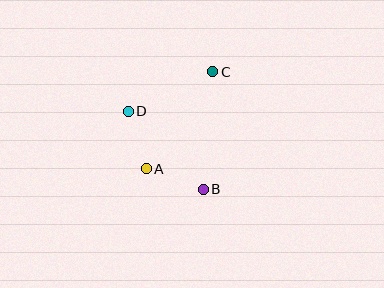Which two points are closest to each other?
Points A and D are closest to each other.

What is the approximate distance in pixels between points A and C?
The distance between A and C is approximately 118 pixels.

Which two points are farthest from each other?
Points B and C are farthest from each other.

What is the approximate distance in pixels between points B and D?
The distance between B and D is approximately 108 pixels.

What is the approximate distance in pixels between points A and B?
The distance between A and B is approximately 61 pixels.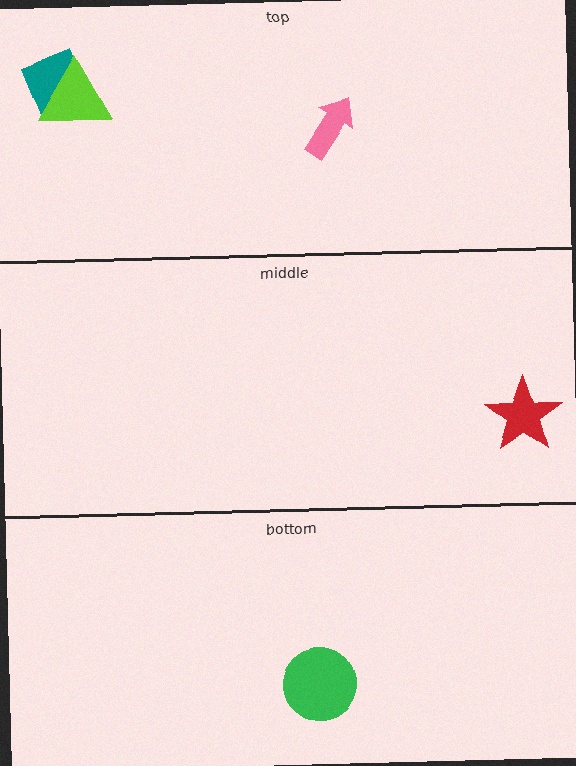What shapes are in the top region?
The pink arrow, the teal diamond, the lime triangle.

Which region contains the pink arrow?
The top region.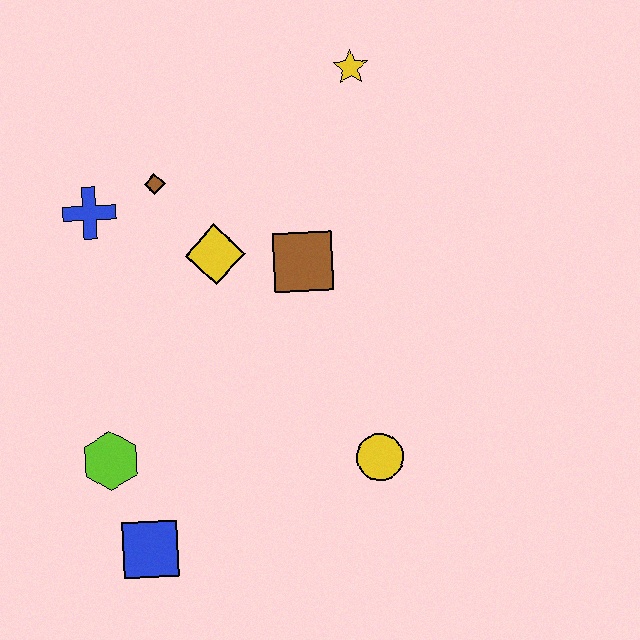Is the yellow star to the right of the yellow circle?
No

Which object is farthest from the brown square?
The blue square is farthest from the brown square.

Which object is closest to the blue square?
The lime hexagon is closest to the blue square.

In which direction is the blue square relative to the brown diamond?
The blue square is below the brown diamond.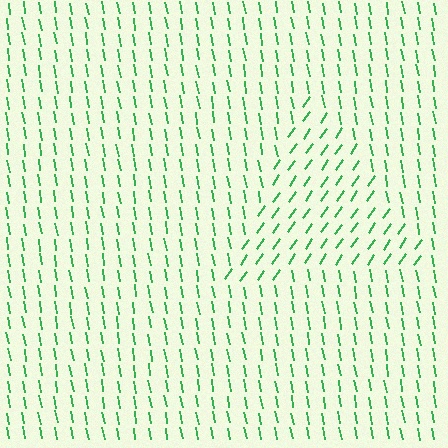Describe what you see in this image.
The image is filled with small green line segments. A triangle region in the image has lines oriented differently from the surrounding lines, creating a visible texture boundary.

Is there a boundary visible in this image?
Yes, there is a texture boundary formed by a change in line orientation.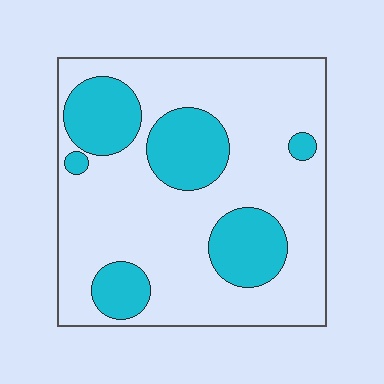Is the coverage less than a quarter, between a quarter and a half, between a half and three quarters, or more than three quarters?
Between a quarter and a half.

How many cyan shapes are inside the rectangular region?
6.